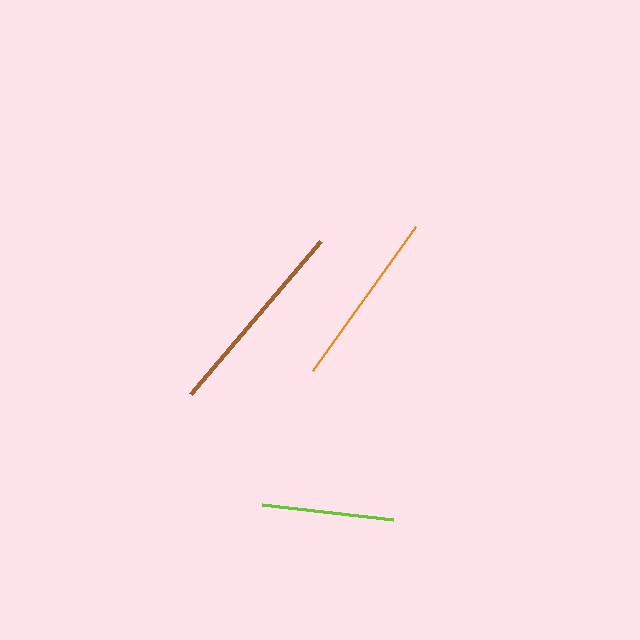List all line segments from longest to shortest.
From longest to shortest: brown, orange, lime.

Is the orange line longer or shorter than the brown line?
The brown line is longer than the orange line.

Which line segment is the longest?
The brown line is the longest at approximately 200 pixels.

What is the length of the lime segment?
The lime segment is approximately 133 pixels long.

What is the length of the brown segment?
The brown segment is approximately 200 pixels long.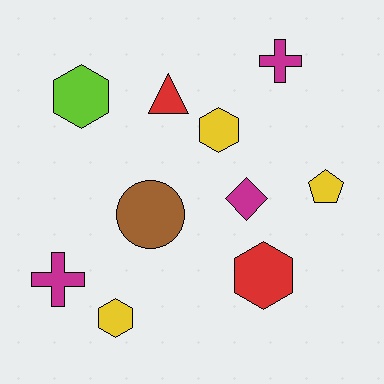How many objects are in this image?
There are 10 objects.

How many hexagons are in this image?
There are 4 hexagons.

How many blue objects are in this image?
There are no blue objects.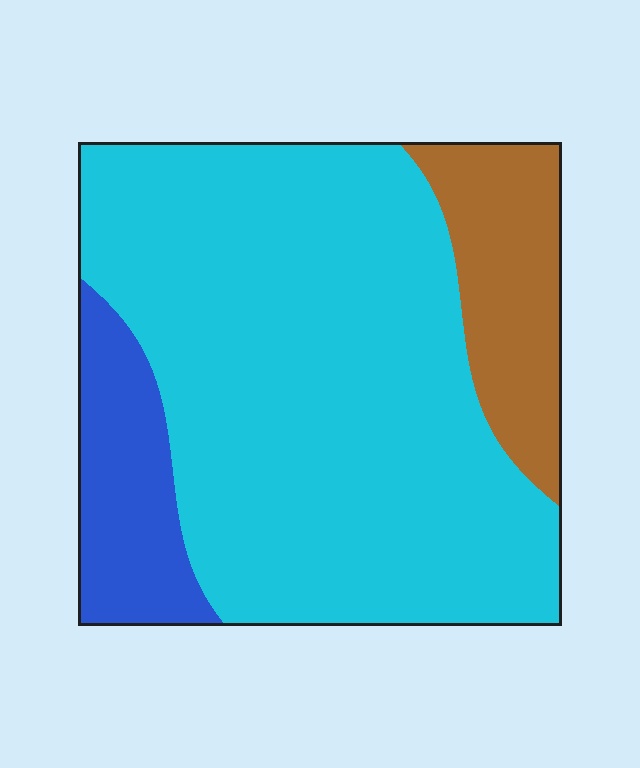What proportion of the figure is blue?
Blue takes up about one eighth (1/8) of the figure.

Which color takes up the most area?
Cyan, at roughly 70%.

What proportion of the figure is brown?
Brown covers about 15% of the figure.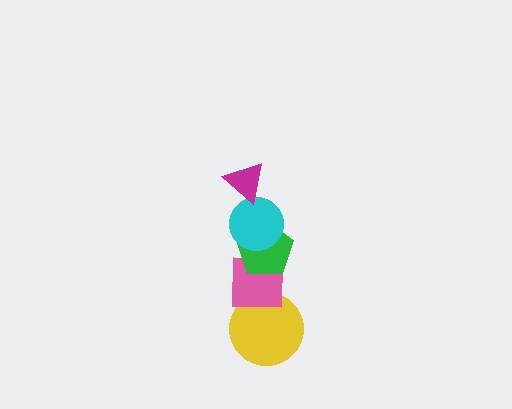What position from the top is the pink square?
The pink square is 4th from the top.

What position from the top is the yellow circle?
The yellow circle is 5th from the top.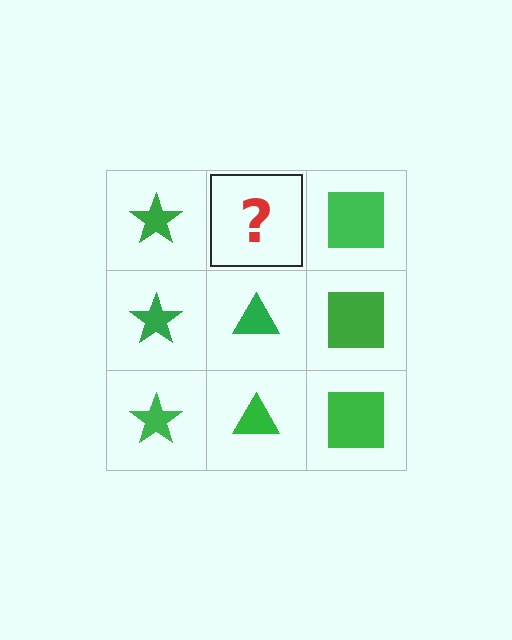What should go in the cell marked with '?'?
The missing cell should contain a green triangle.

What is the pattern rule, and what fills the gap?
The rule is that each column has a consistent shape. The gap should be filled with a green triangle.